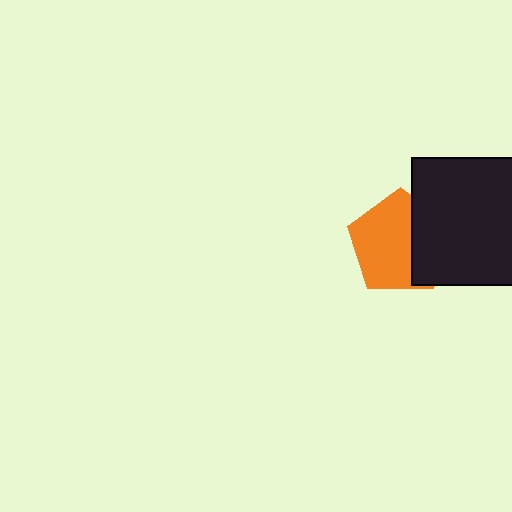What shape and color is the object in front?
The object in front is a black square.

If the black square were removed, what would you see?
You would see the complete orange pentagon.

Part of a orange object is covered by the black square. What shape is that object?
It is a pentagon.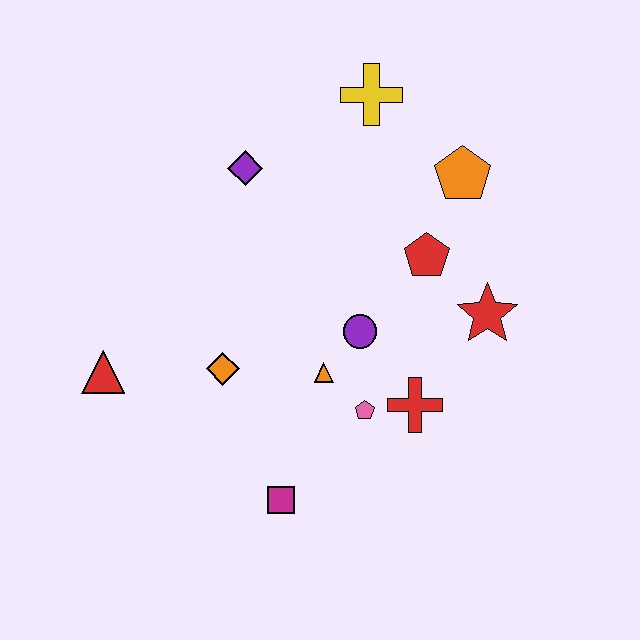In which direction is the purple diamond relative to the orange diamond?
The purple diamond is above the orange diamond.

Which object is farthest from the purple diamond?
The magenta square is farthest from the purple diamond.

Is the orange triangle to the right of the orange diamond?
Yes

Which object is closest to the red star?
The red pentagon is closest to the red star.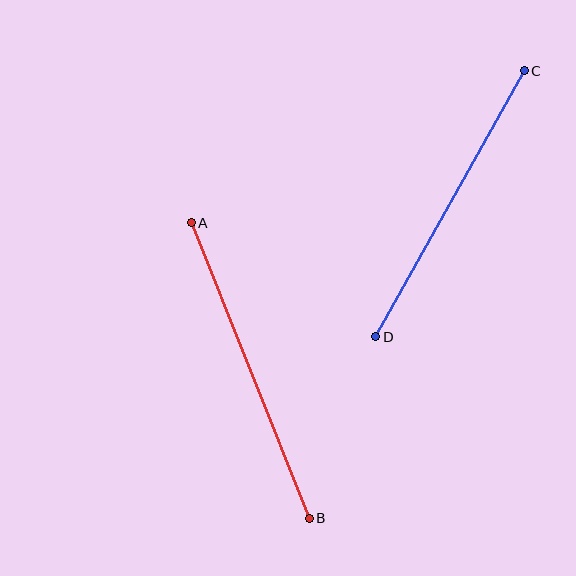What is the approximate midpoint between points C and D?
The midpoint is at approximately (450, 204) pixels.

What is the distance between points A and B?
The distance is approximately 318 pixels.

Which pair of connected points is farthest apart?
Points A and B are farthest apart.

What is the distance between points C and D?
The distance is approximately 304 pixels.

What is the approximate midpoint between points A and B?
The midpoint is at approximately (250, 370) pixels.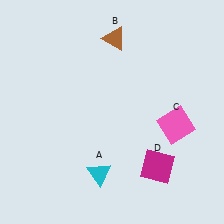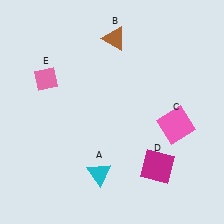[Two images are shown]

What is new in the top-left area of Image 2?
A pink diamond (E) was added in the top-left area of Image 2.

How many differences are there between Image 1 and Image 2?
There is 1 difference between the two images.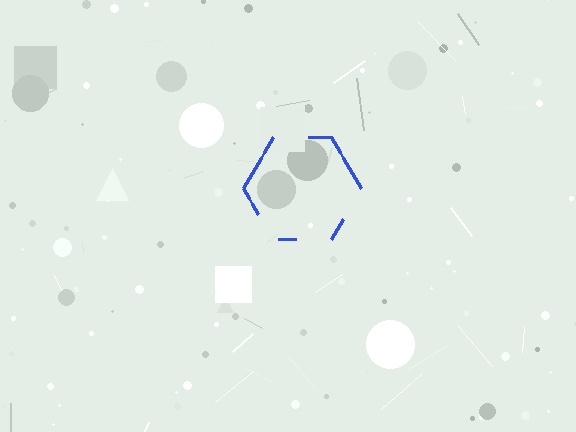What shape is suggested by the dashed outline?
The dashed outline suggests a hexagon.